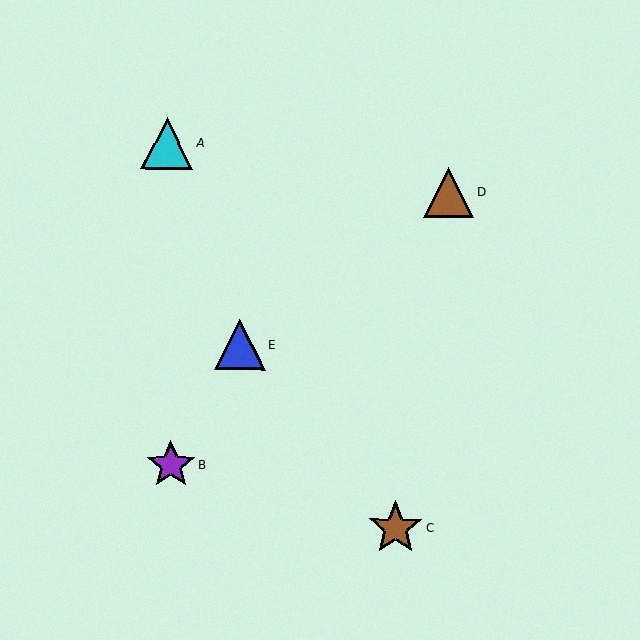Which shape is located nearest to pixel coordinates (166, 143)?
The cyan triangle (labeled A) at (167, 143) is nearest to that location.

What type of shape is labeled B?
Shape B is a purple star.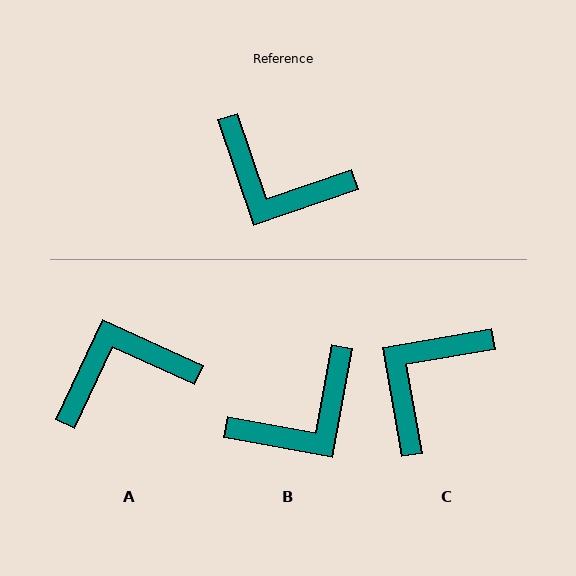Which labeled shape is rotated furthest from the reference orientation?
A, about 133 degrees away.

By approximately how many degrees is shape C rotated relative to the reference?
Approximately 99 degrees clockwise.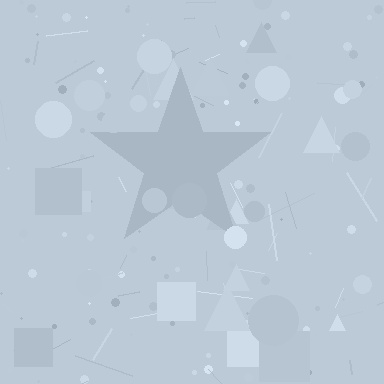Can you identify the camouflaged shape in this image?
The camouflaged shape is a star.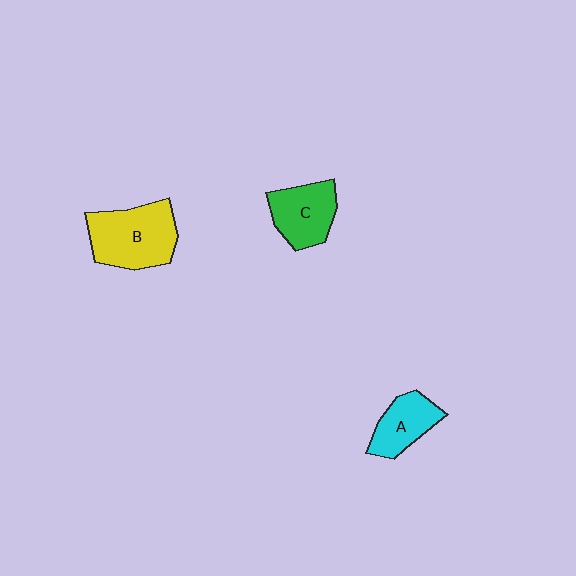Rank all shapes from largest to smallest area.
From largest to smallest: B (yellow), C (green), A (cyan).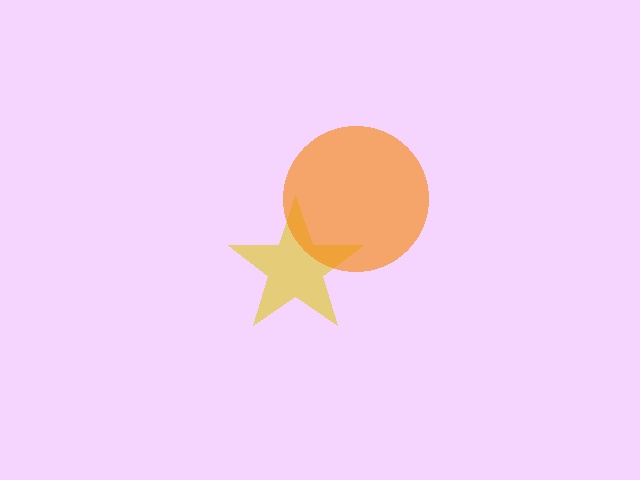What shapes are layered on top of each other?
The layered shapes are: a yellow star, an orange circle.